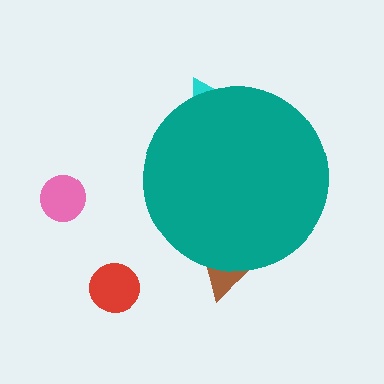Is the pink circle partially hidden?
No, the pink circle is fully visible.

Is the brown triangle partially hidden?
Yes, the brown triangle is partially hidden behind the teal circle.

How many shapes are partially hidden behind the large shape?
2 shapes are partially hidden.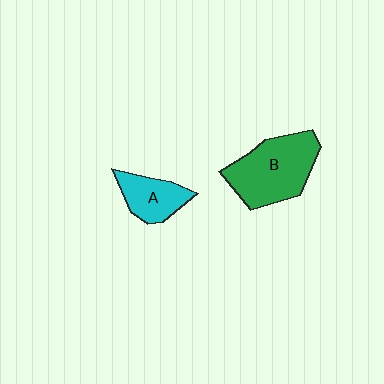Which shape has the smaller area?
Shape A (cyan).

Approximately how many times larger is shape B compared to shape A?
Approximately 1.9 times.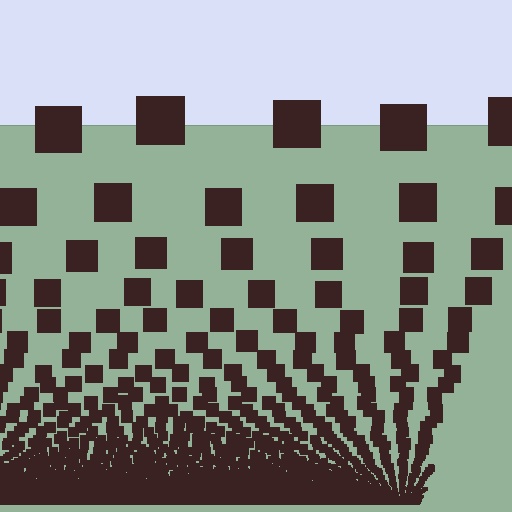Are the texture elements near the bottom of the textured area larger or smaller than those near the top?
Smaller. The gradient is inverted — elements near the bottom are smaller and denser.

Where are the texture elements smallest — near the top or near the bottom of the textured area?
Near the bottom.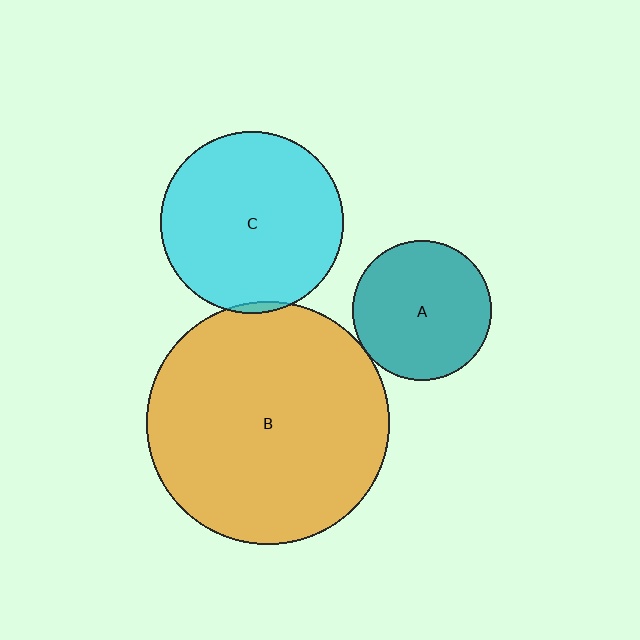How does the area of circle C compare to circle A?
Approximately 1.7 times.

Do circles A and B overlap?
Yes.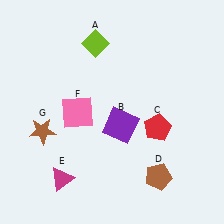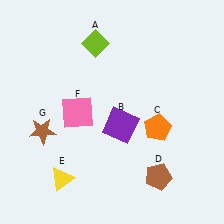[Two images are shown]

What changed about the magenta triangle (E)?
In Image 1, E is magenta. In Image 2, it changed to yellow.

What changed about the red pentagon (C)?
In Image 1, C is red. In Image 2, it changed to orange.